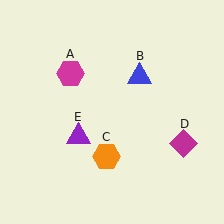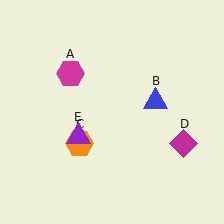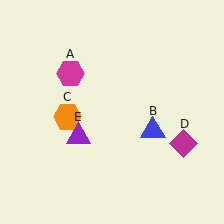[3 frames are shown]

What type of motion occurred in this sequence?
The blue triangle (object B), orange hexagon (object C) rotated clockwise around the center of the scene.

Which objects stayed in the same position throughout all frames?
Magenta hexagon (object A) and magenta diamond (object D) and purple triangle (object E) remained stationary.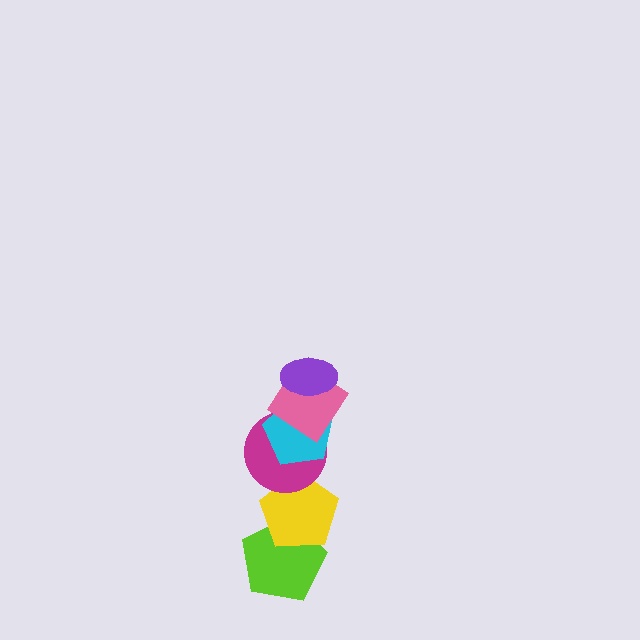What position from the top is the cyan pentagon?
The cyan pentagon is 3rd from the top.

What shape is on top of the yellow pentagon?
The magenta circle is on top of the yellow pentagon.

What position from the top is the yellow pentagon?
The yellow pentagon is 5th from the top.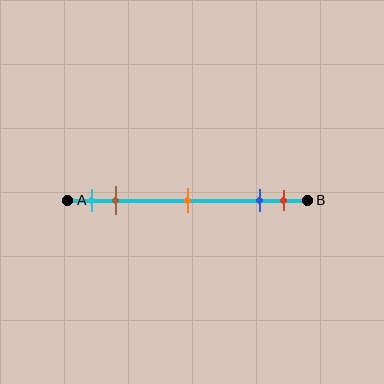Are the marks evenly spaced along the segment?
No, the marks are not evenly spaced.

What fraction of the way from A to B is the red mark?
The red mark is approximately 90% (0.9) of the way from A to B.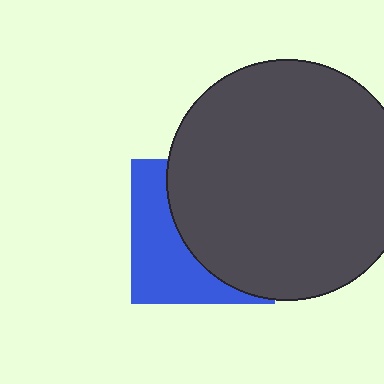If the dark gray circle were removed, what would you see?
You would see the complete blue square.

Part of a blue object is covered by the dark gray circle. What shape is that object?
It is a square.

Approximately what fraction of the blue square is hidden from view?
Roughly 59% of the blue square is hidden behind the dark gray circle.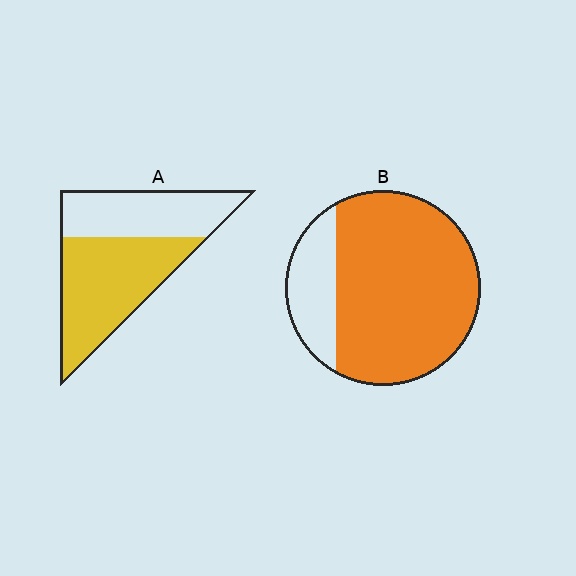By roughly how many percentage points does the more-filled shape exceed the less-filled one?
By roughly 20 percentage points (B over A).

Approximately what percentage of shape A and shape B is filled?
A is approximately 60% and B is approximately 80%.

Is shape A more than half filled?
Yes.